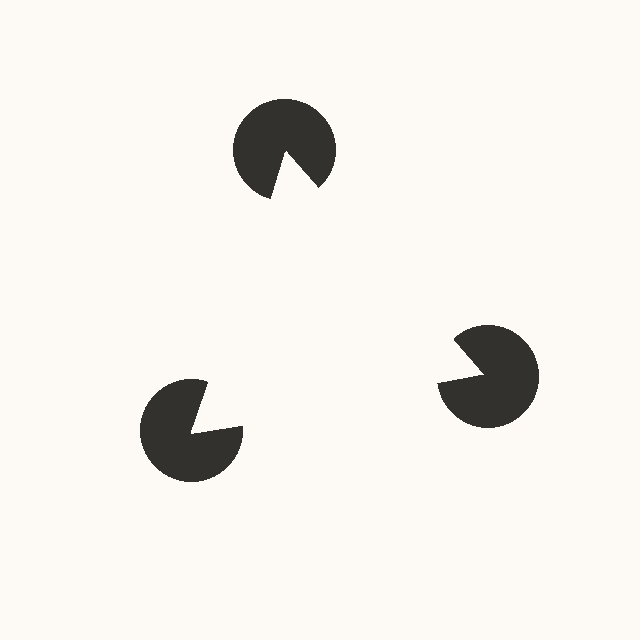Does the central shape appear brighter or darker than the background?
It typically appears slightly brighter than the background, even though no actual brightness change is drawn.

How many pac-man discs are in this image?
There are 3 — one at each vertex of the illusory triangle.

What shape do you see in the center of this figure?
An illusory triangle — its edges are inferred from the aligned wedge cuts in the pac-man discs, not physically drawn.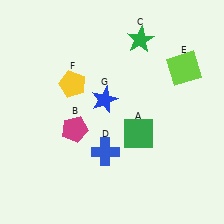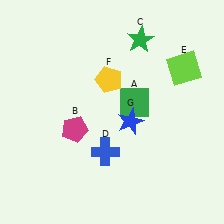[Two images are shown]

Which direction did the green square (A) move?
The green square (A) moved up.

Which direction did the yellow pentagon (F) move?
The yellow pentagon (F) moved right.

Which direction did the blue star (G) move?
The blue star (G) moved right.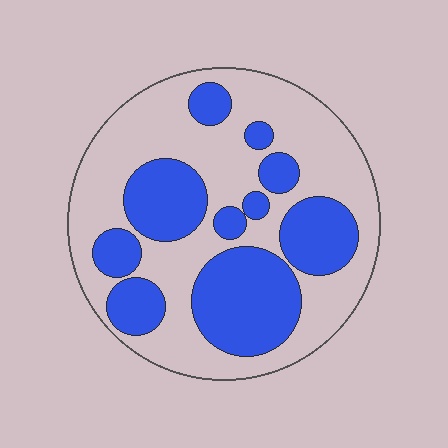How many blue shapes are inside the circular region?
10.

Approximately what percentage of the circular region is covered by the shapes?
Approximately 40%.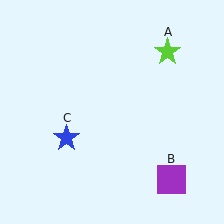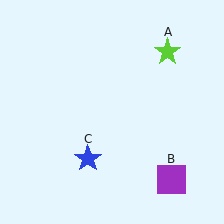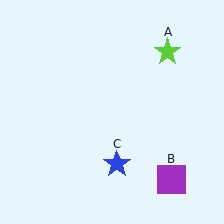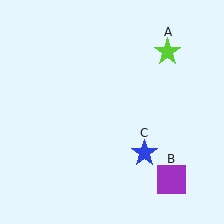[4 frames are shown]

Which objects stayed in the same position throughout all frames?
Lime star (object A) and purple square (object B) remained stationary.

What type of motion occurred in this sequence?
The blue star (object C) rotated counterclockwise around the center of the scene.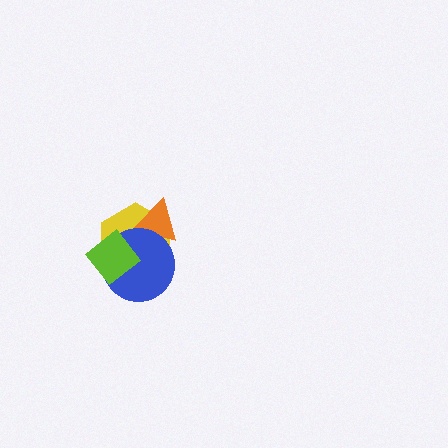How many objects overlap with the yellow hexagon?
3 objects overlap with the yellow hexagon.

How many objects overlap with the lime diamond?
2 objects overlap with the lime diamond.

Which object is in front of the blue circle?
The lime diamond is in front of the blue circle.